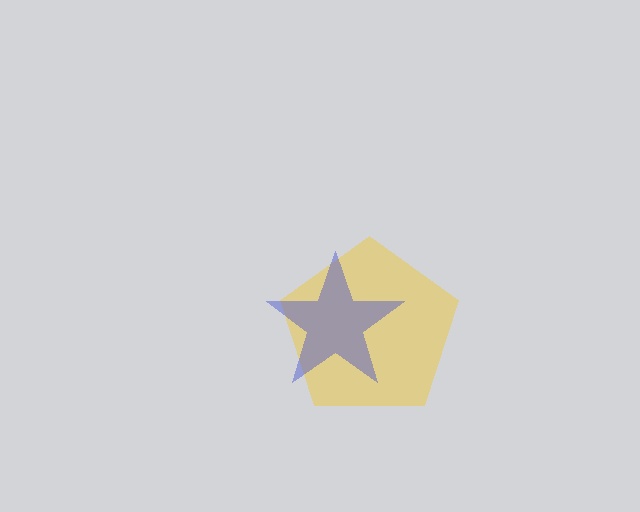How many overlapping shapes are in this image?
There are 2 overlapping shapes in the image.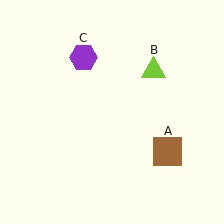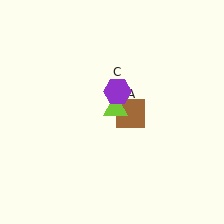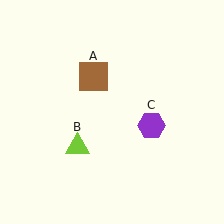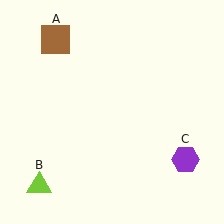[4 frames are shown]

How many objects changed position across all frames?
3 objects changed position: brown square (object A), lime triangle (object B), purple hexagon (object C).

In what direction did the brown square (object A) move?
The brown square (object A) moved up and to the left.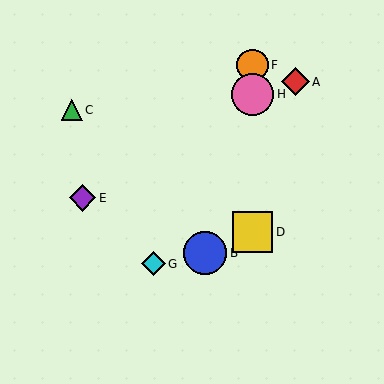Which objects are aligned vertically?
Objects D, F, H are aligned vertically.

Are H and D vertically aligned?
Yes, both are at x≈252.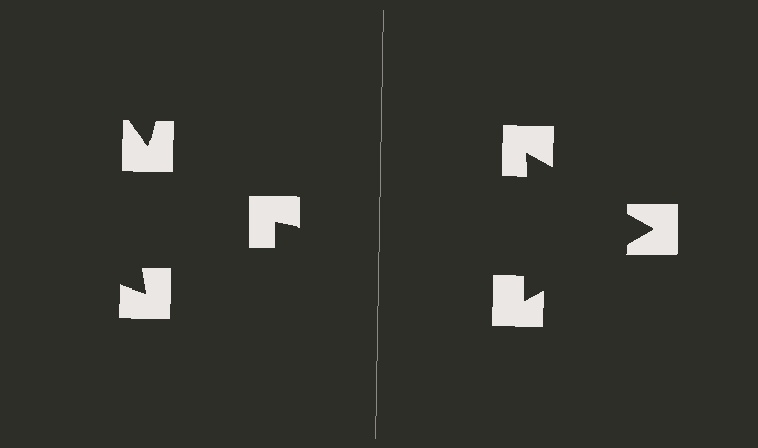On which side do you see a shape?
An illusory triangle appears on the right side. On the left side the wedge cuts are rotated, so no coherent shape forms.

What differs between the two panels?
The notched squares are positioned identically on both sides; only the wedge orientations differ. On the right they align to a triangle; on the left they are misaligned.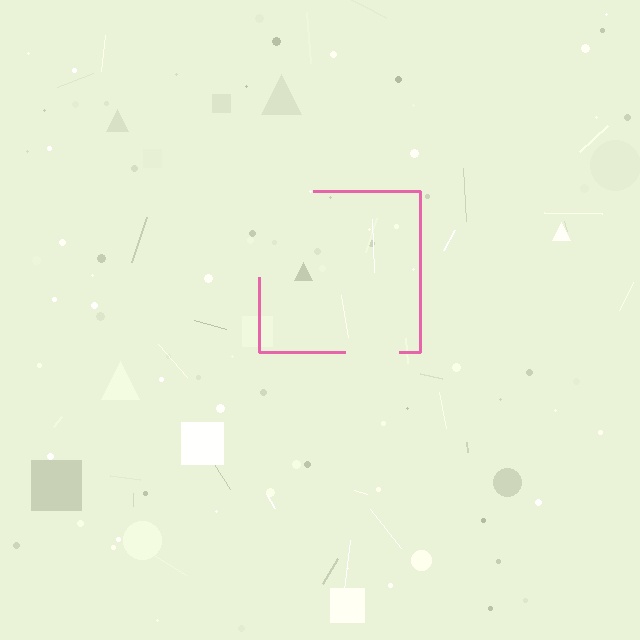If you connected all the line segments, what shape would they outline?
They would outline a square.